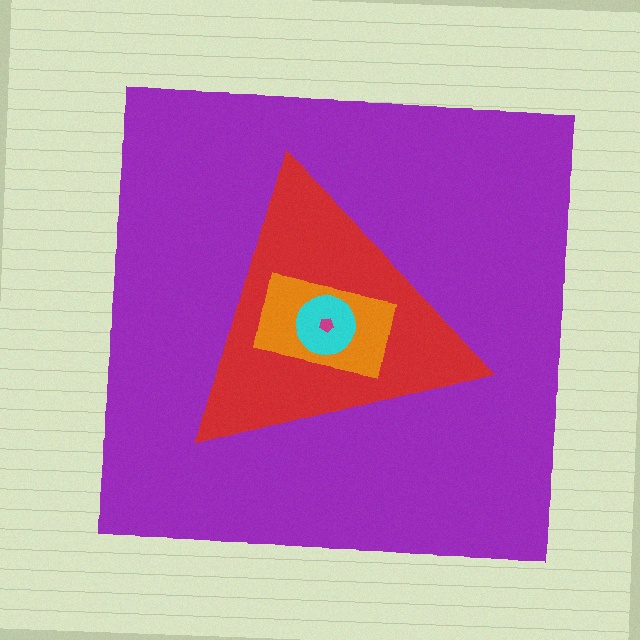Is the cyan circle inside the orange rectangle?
Yes.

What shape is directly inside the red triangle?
The orange rectangle.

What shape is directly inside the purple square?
The red triangle.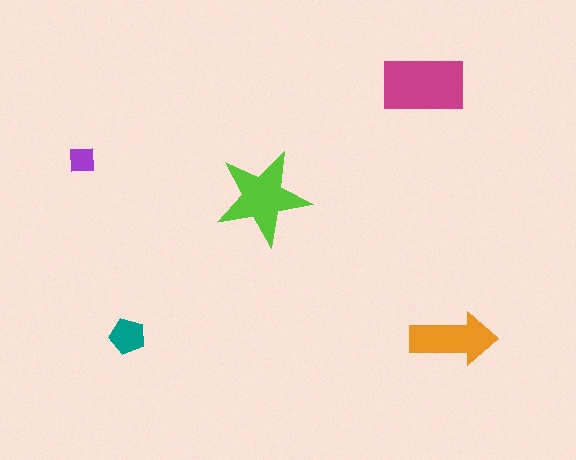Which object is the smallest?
The purple square.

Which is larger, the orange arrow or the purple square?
The orange arrow.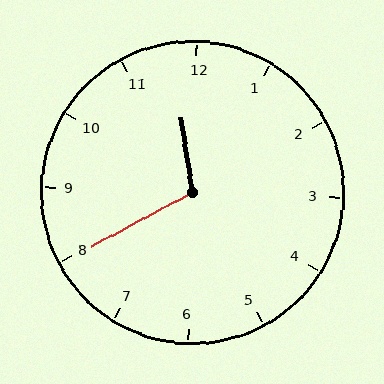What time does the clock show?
11:40.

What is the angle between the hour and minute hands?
Approximately 110 degrees.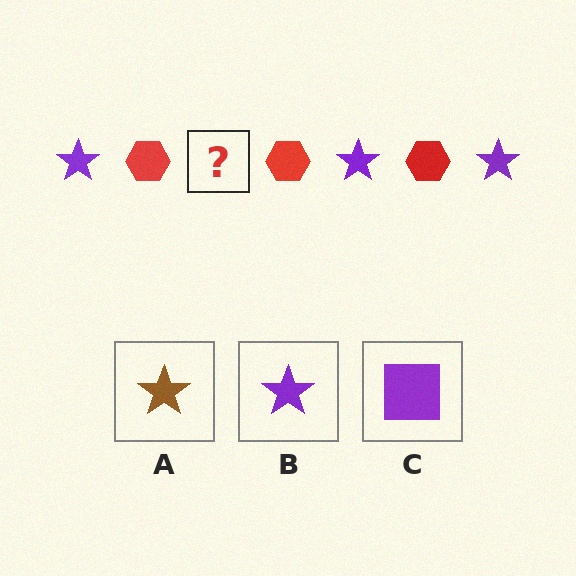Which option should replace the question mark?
Option B.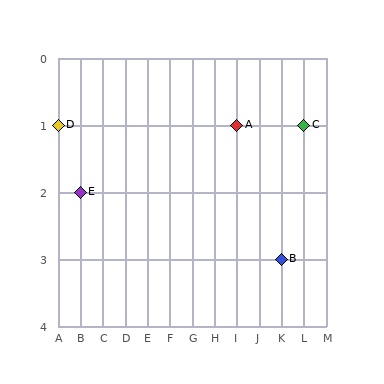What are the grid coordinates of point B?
Point B is at grid coordinates (K, 3).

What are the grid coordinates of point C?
Point C is at grid coordinates (L, 1).